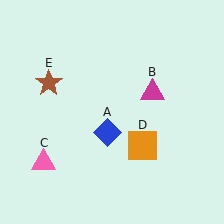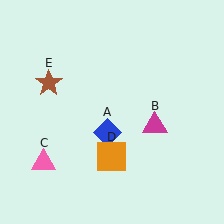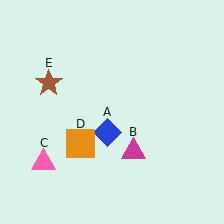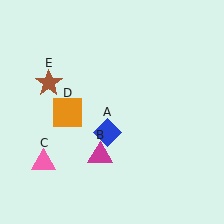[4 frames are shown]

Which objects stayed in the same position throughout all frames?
Blue diamond (object A) and pink triangle (object C) and brown star (object E) remained stationary.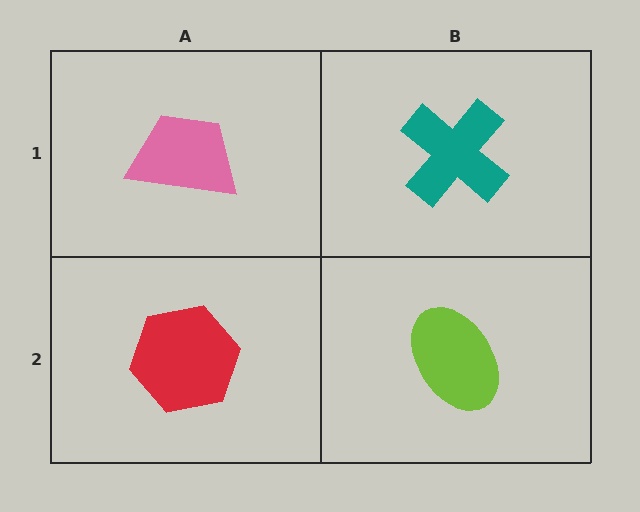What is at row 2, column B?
A lime ellipse.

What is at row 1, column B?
A teal cross.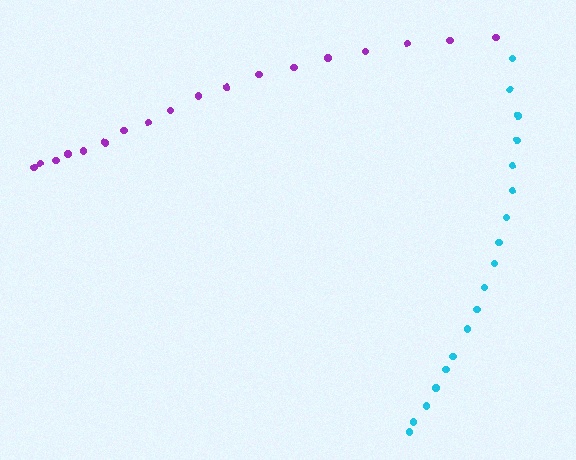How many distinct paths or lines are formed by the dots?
There are 2 distinct paths.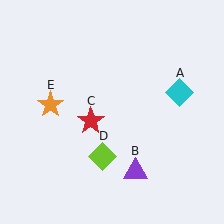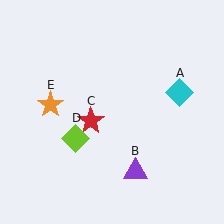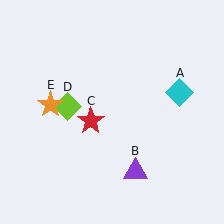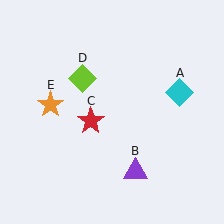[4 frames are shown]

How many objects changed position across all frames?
1 object changed position: lime diamond (object D).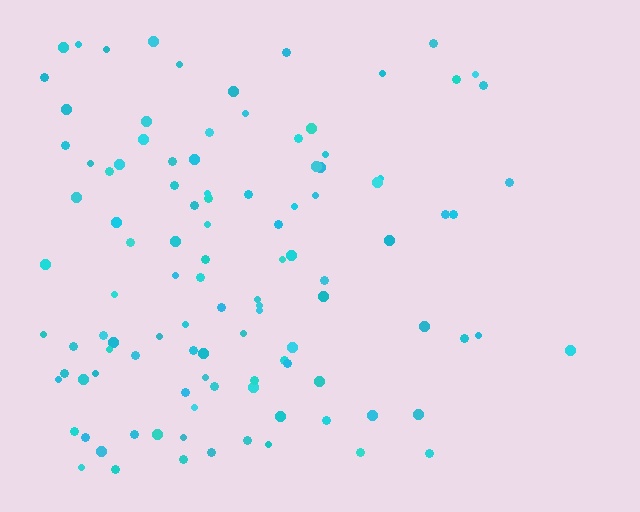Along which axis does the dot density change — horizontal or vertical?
Horizontal.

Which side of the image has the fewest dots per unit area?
The right.